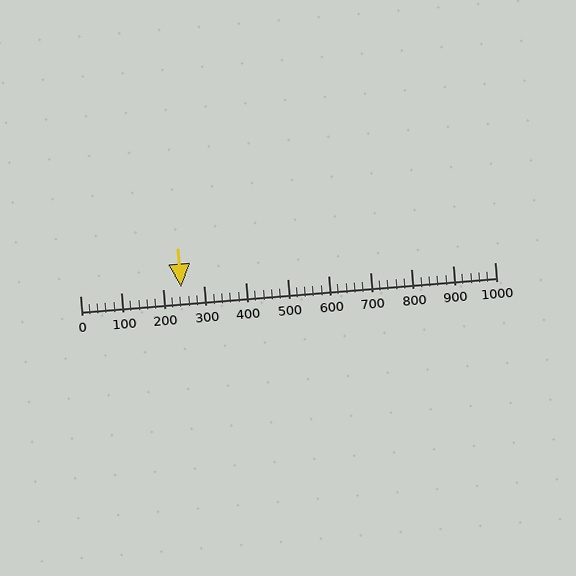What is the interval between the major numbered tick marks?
The major tick marks are spaced 100 units apart.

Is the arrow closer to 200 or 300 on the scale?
The arrow is closer to 200.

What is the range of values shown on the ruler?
The ruler shows values from 0 to 1000.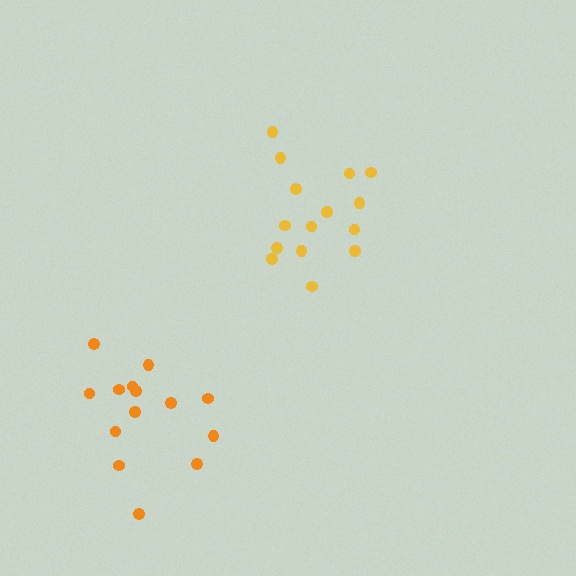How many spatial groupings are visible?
There are 2 spatial groupings.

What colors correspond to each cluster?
The clusters are colored: yellow, orange.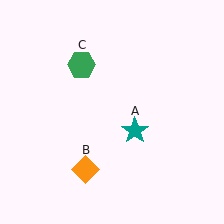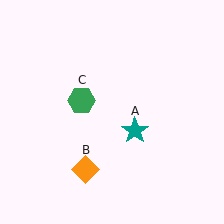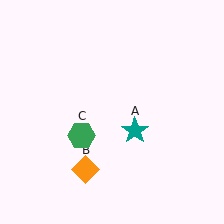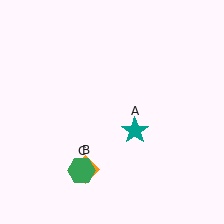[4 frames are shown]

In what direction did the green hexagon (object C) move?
The green hexagon (object C) moved down.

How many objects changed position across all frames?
1 object changed position: green hexagon (object C).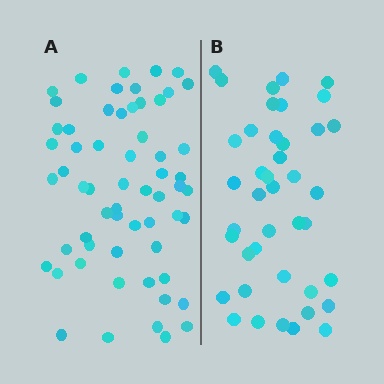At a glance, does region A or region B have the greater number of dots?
Region A (the left region) has more dots.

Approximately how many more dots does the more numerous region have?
Region A has approximately 20 more dots than region B.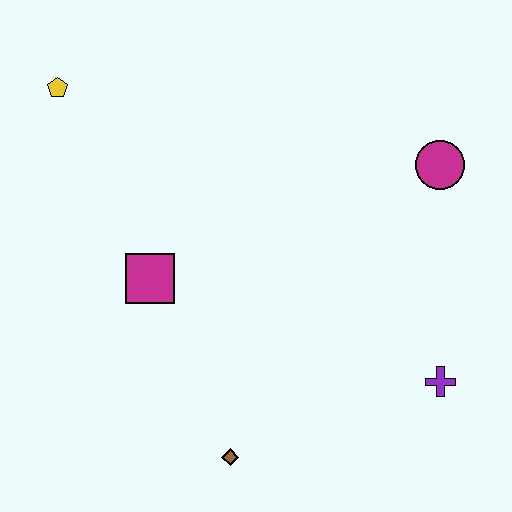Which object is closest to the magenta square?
The brown diamond is closest to the magenta square.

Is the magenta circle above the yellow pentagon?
No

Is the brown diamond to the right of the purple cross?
No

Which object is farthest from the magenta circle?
The yellow pentagon is farthest from the magenta circle.